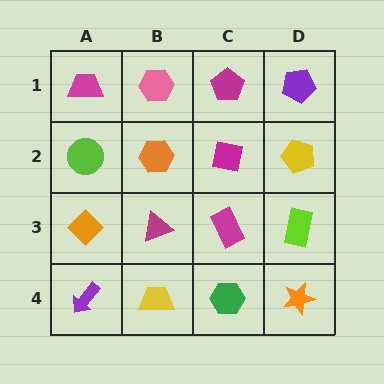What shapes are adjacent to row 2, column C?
A magenta pentagon (row 1, column C), a magenta rectangle (row 3, column C), an orange hexagon (row 2, column B), a yellow pentagon (row 2, column D).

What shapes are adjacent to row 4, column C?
A magenta rectangle (row 3, column C), a yellow trapezoid (row 4, column B), an orange star (row 4, column D).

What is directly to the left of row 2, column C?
An orange hexagon.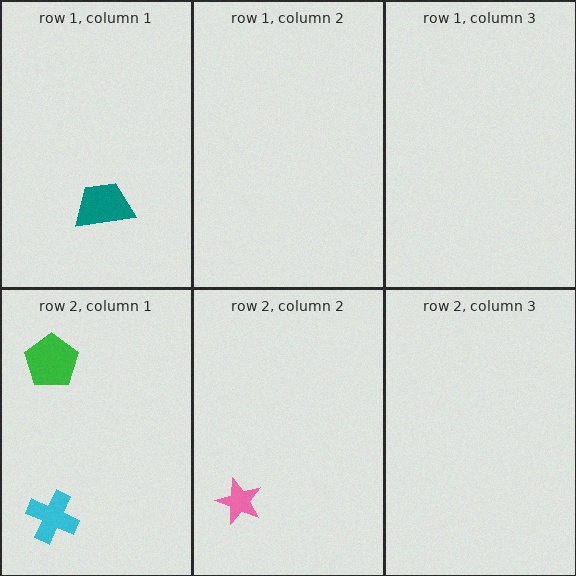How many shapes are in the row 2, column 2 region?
1.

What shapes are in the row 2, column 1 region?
The cyan cross, the green pentagon.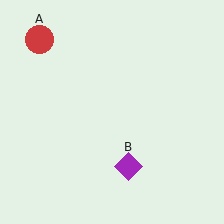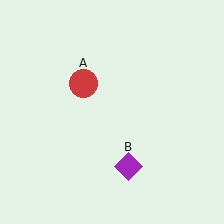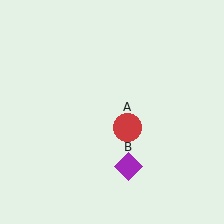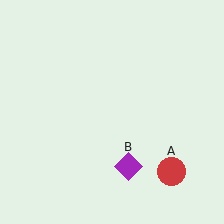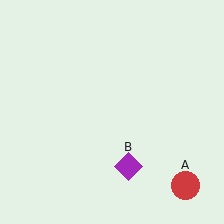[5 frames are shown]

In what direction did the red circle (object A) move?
The red circle (object A) moved down and to the right.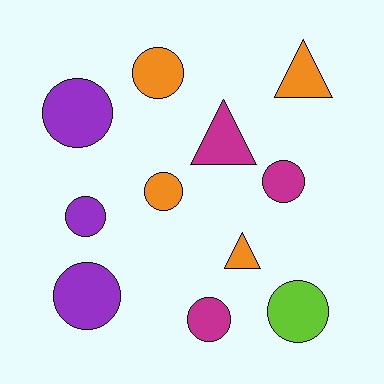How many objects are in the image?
There are 11 objects.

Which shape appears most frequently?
Circle, with 8 objects.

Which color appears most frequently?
Orange, with 4 objects.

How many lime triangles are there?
There are no lime triangles.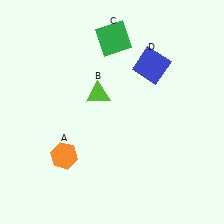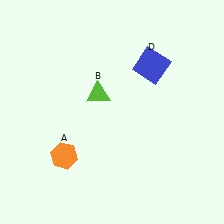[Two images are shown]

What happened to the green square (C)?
The green square (C) was removed in Image 2. It was in the top-right area of Image 1.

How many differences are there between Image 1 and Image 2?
There is 1 difference between the two images.